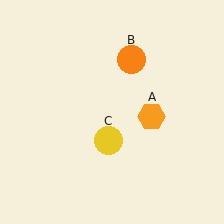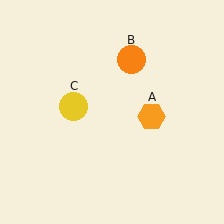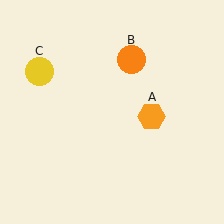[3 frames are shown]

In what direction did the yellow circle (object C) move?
The yellow circle (object C) moved up and to the left.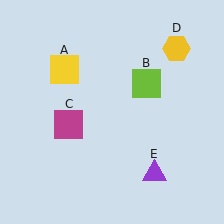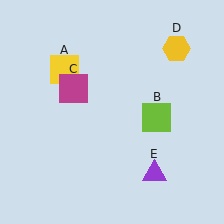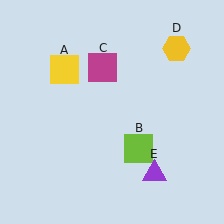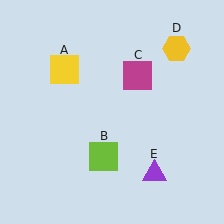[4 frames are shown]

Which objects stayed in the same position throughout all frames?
Yellow square (object A) and yellow hexagon (object D) and purple triangle (object E) remained stationary.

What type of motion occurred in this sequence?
The lime square (object B), magenta square (object C) rotated clockwise around the center of the scene.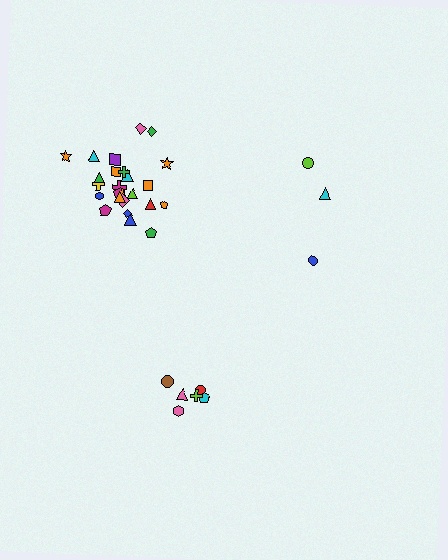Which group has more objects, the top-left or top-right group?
The top-left group.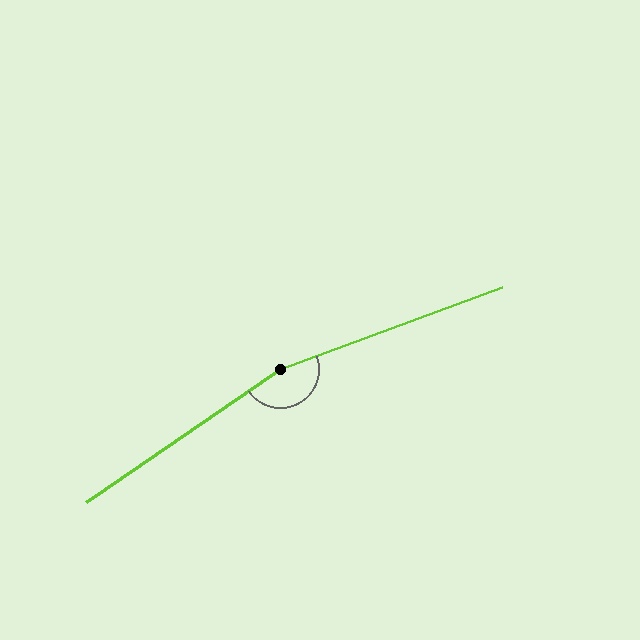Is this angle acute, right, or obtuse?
It is obtuse.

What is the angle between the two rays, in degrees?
Approximately 166 degrees.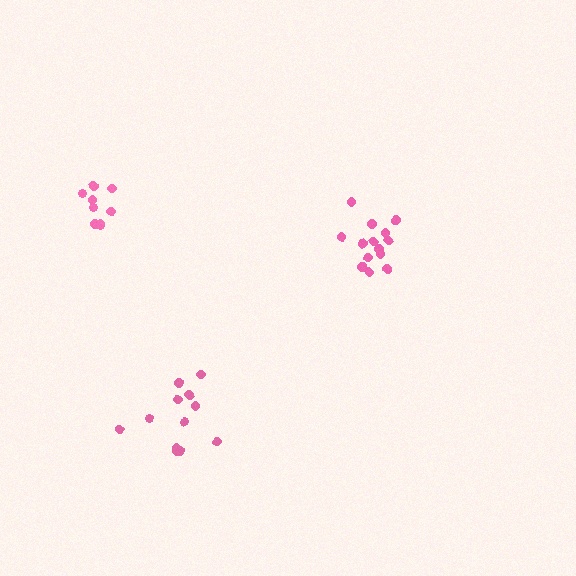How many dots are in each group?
Group 1: 9 dots, Group 2: 14 dots, Group 3: 12 dots (35 total).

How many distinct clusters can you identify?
There are 3 distinct clusters.